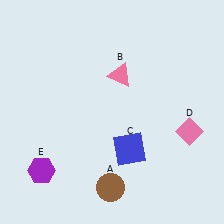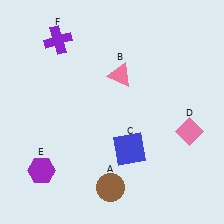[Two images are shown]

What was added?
A purple cross (F) was added in Image 2.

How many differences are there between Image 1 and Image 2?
There is 1 difference between the two images.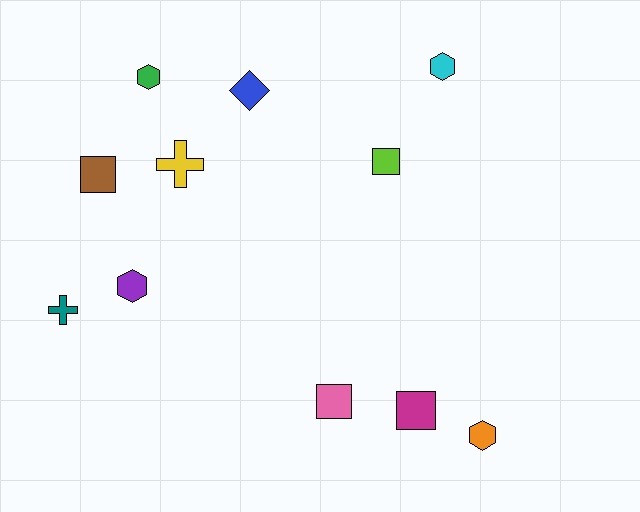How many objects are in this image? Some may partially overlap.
There are 11 objects.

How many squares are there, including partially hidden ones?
There are 4 squares.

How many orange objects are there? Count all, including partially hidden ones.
There is 1 orange object.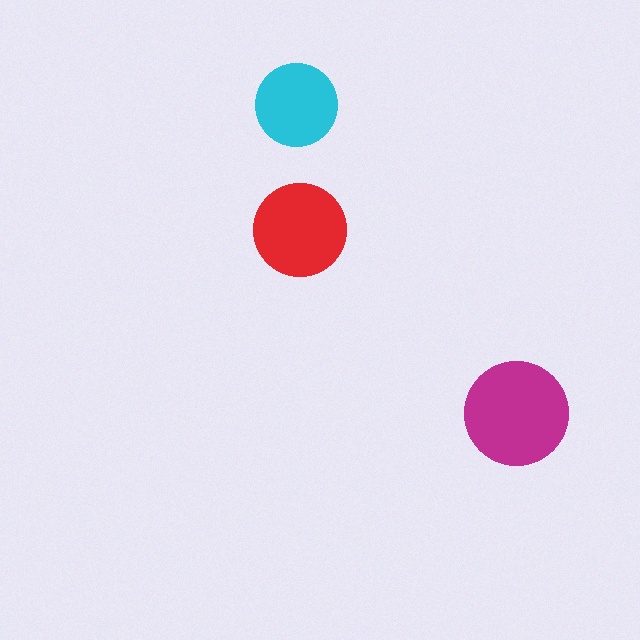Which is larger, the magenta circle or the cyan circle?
The magenta one.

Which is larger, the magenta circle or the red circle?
The magenta one.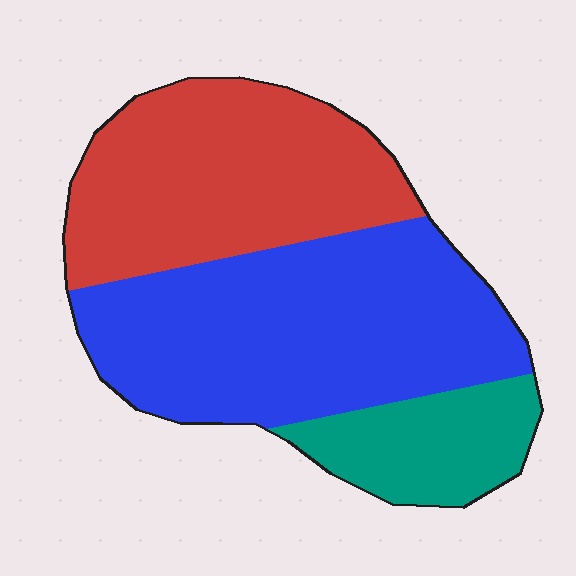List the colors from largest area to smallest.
From largest to smallest: blue, red, teal.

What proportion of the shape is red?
Red takes up about three eighths (3/8) of the shape.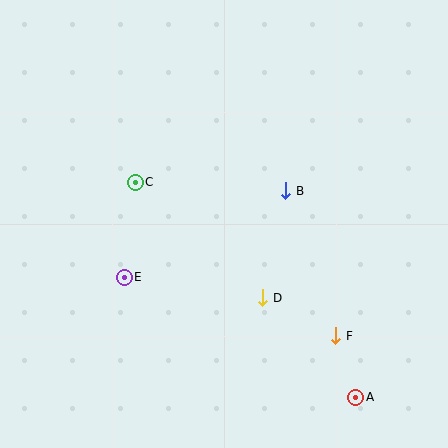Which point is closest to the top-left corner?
Point C is closest to the top-left corner.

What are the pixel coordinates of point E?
Point E is at (124, 277).